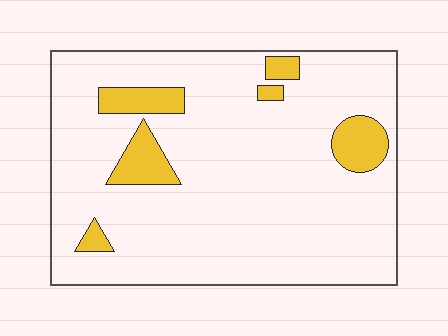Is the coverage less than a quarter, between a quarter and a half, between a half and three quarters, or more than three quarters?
Less than a quarter.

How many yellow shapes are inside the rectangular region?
6.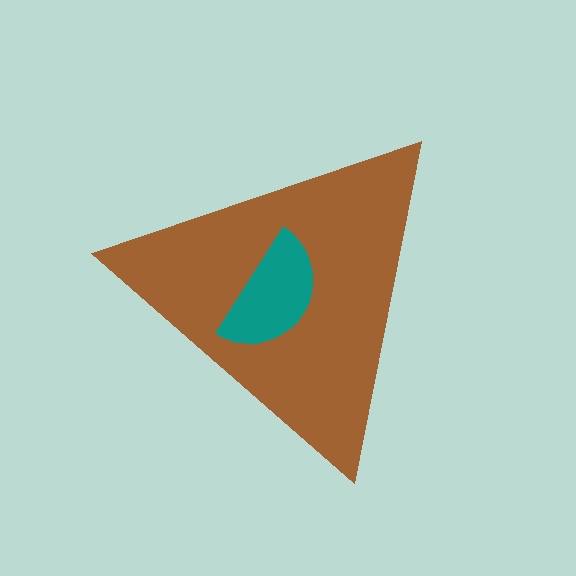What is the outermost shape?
The brown triangle.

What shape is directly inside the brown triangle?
The teal semicircle.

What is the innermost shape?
The teal semicircle.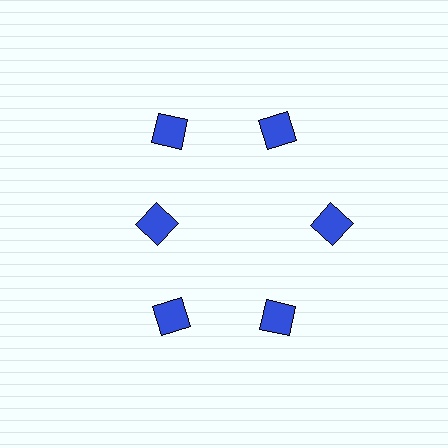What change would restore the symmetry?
The symmetry would be restored by moving it outward, back onto the ring so that all 6 diamonds sit at equal angles and equal distance from the center.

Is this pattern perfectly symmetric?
No. The 6 blue diamonds are arranged in a ring, but one element near the 9 o'clock position is pulled inward toward the center, breaking the 6-fold rotational symmetry.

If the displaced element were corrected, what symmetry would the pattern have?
It would have 6-fold rotational symmetry — the pattern would map onto itself every 60 degrees.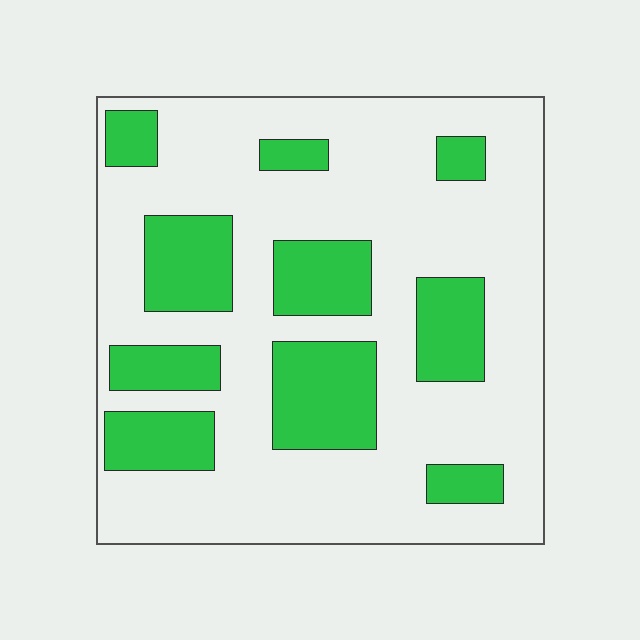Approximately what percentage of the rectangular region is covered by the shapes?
Approximately 30%.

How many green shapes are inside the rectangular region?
10.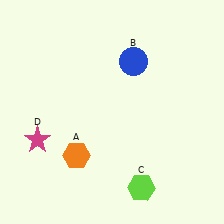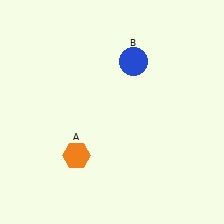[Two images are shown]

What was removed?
The magenta star (D), the lime hexagon (C) were removed in Image 2.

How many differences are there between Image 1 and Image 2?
There are 2 differences between the two images.